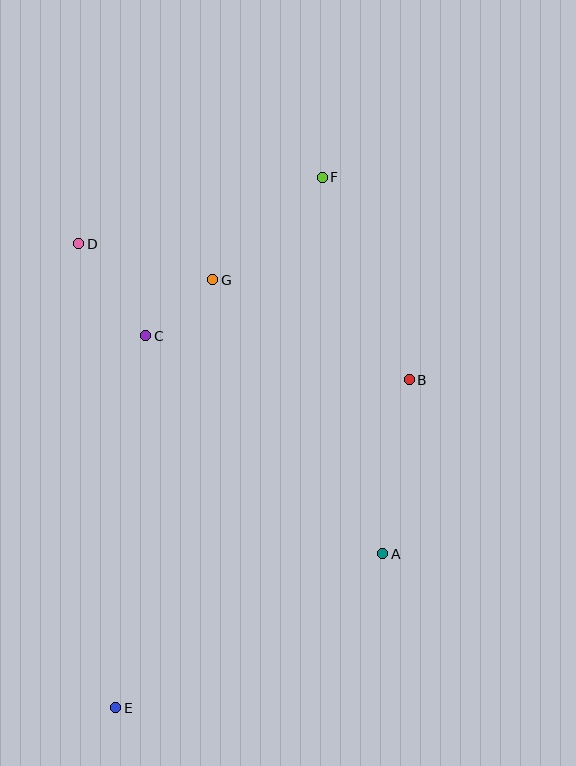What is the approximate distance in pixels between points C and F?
The distance between C and F is approximately 237 pixels.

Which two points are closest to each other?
Points C and G are closest to each other.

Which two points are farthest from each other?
Points E and F are farthest from each other.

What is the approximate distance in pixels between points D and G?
The distance between D and G is approximately 139 pixels.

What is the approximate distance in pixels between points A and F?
The distance between A and F is approximately 382 pixels.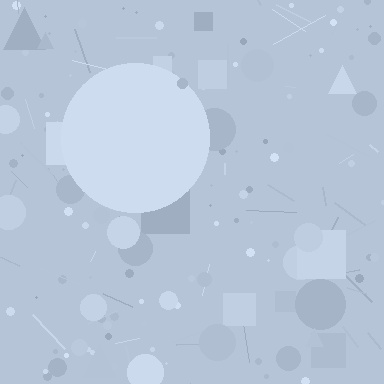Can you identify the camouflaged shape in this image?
The camouflaged shape is a circle.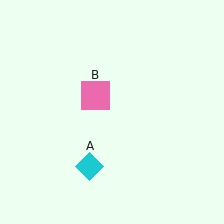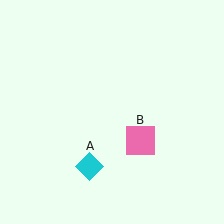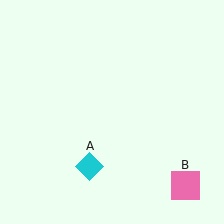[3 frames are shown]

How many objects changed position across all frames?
1 object changed position: pink square (object B).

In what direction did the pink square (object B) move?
The pink square (object B) moved down and to the right.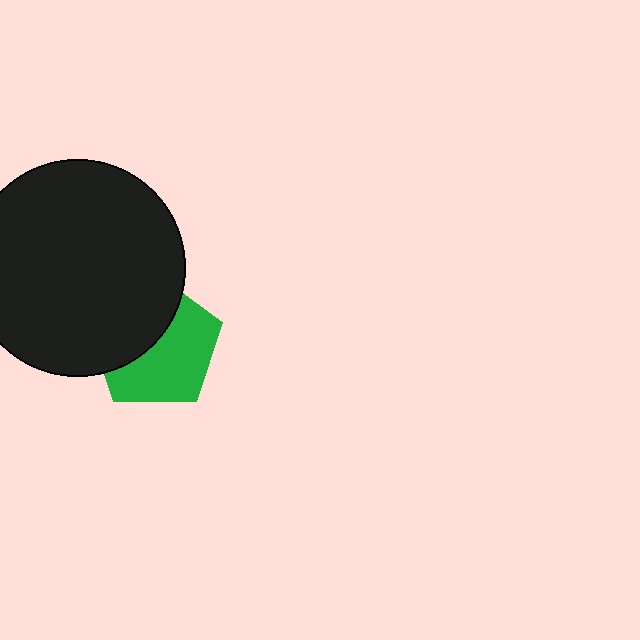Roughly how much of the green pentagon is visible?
About half of it is visible (roughly 56%).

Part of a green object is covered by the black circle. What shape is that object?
It is a pentagon.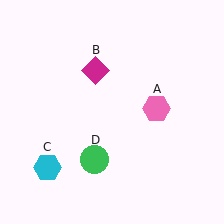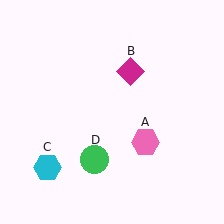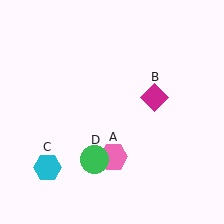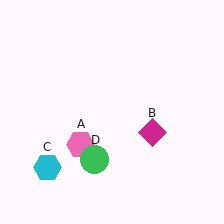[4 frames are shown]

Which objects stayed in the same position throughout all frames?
Cyan hexagon (object C) and green circle (object D) remained stationary.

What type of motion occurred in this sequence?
The pink hexagon (object A), magenta diamond (object B) rotated clockwise around the center of the scene.